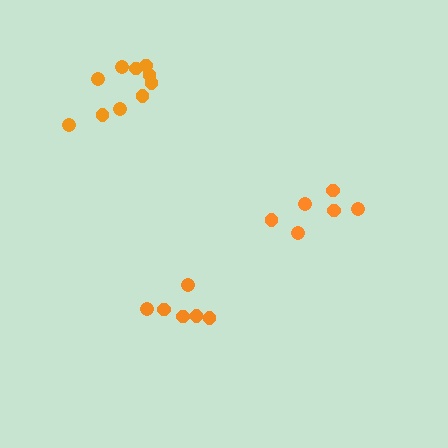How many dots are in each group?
Group 1: 6 dots, Group 2: 10 dots, Group 3: 6 dots (22 total).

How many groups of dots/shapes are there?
There are 3 groups.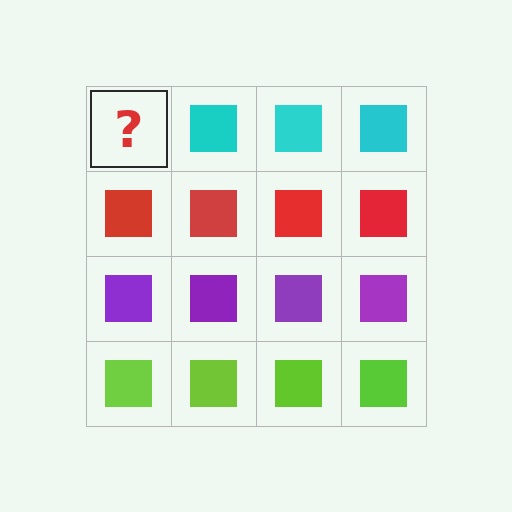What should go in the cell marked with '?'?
The missing cell should contain a cyan square.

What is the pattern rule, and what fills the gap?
The rule is that each row has a consistent color. The gap should be filled with a cyan square.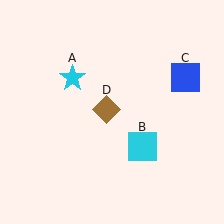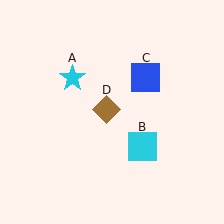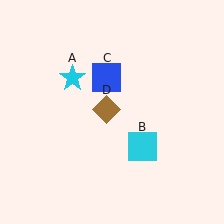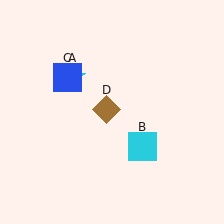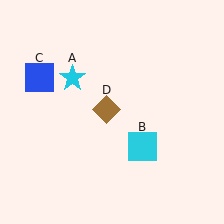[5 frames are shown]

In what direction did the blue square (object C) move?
The blue square (object C) moved left.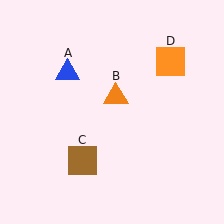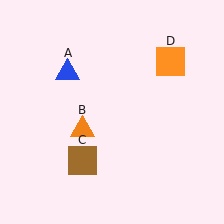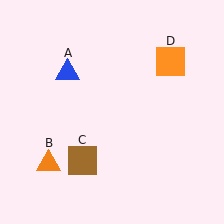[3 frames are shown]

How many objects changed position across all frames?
1 object changed position: orange triangle (object B).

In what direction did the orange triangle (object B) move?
The orange triangle (object B) moved down and to the left.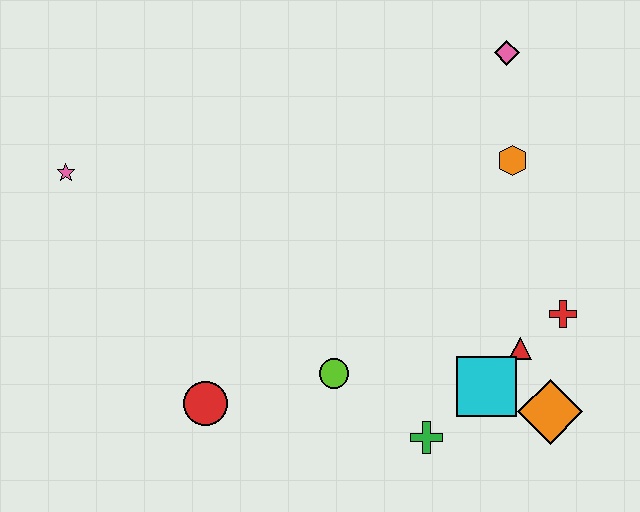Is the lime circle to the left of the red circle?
No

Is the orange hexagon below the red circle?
No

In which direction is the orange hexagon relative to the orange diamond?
The orange hexagon is above the orange diamond.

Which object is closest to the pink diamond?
The orange hexagon is closest to the pink diamond.